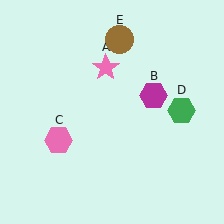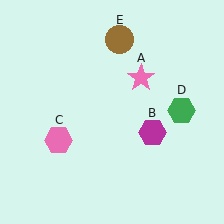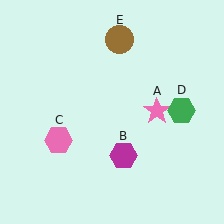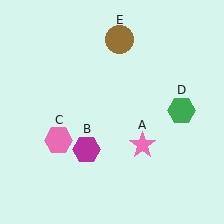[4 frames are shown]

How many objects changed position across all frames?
2 objects changed position: pink star (object A), magenta hexagon (object B).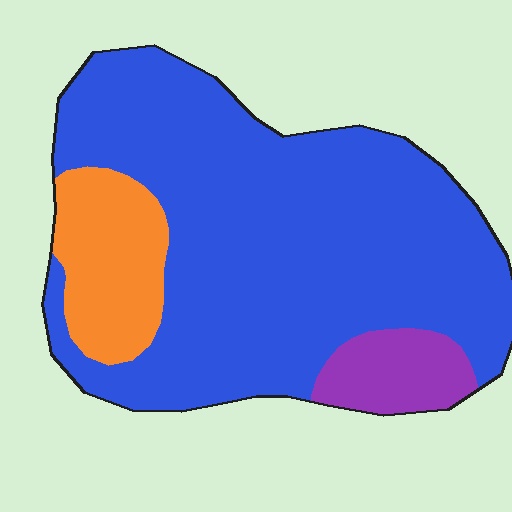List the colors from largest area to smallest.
From largest to smallest: blue, orange, purple.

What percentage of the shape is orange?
Orange covers 14% of the shape.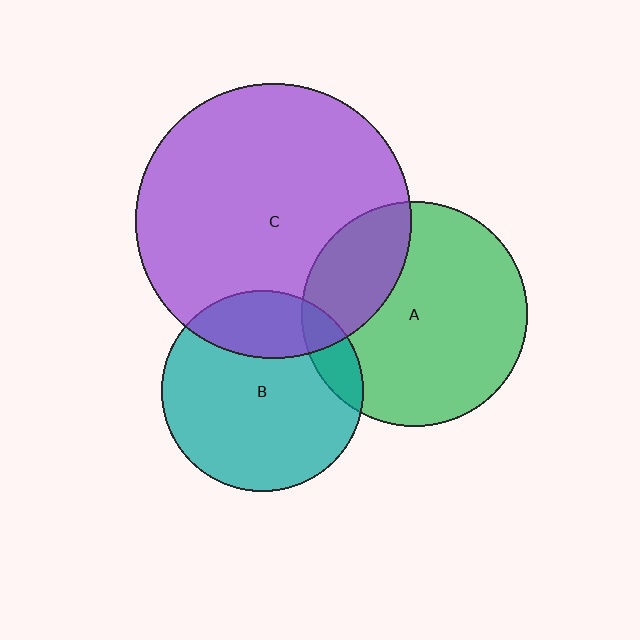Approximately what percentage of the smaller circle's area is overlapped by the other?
Approximately 25%.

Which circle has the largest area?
Circle C (purple).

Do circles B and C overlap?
Yes.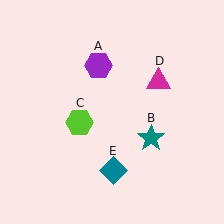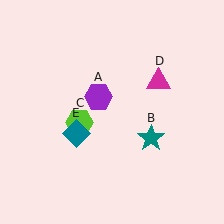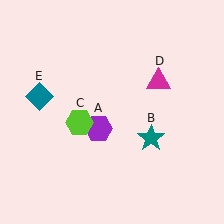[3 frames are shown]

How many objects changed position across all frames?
2 objects changed position: purple hexagon (object A), teal diamond (object E).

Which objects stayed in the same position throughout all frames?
Teal star (object B) and lime hexagon (object C) and magenta triangle (object D) remained stationary.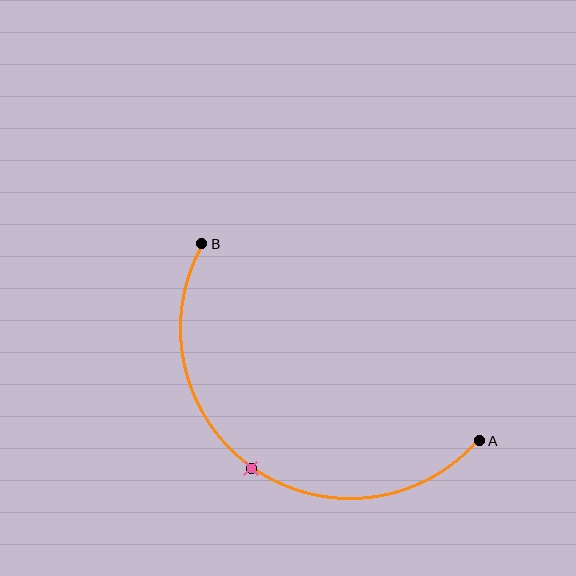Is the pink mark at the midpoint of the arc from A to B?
Yes. The pink mark lies on the arc at equal arc-length from both A and B — it is the arc midpoint.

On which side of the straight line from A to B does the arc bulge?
The arc bulges below and to the left of the straight line connecting A and B.